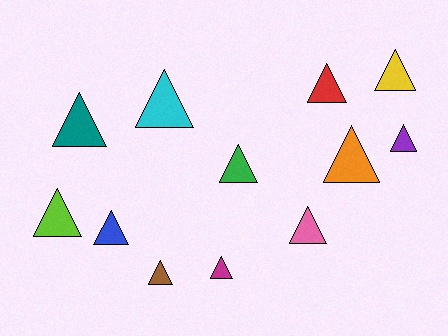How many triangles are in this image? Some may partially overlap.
There are 12 triangles.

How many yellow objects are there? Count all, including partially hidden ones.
There is 1 yellow object.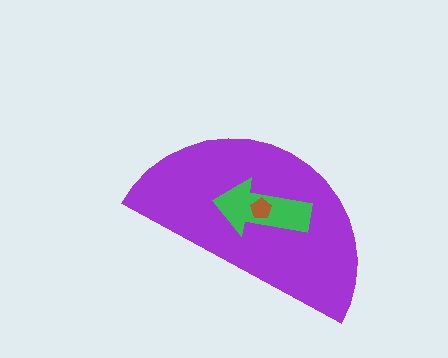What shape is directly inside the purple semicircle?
The green arrow.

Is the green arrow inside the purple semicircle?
Yes.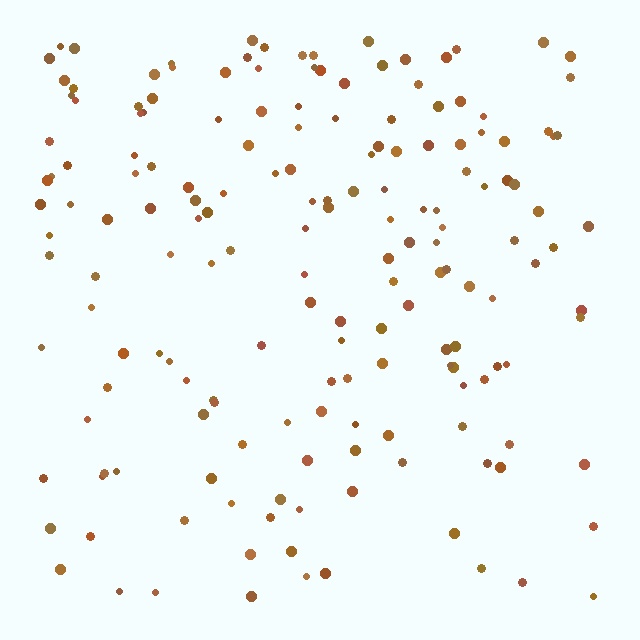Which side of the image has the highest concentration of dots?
The top.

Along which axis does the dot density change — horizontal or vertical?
Vertical.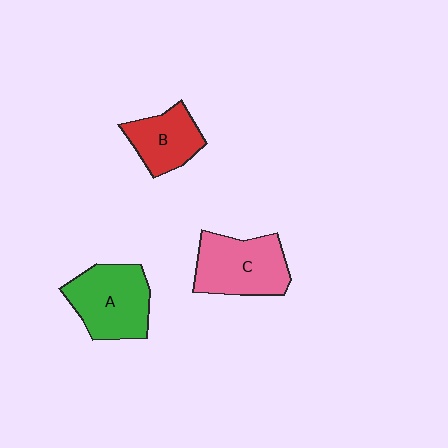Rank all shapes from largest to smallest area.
From largest to smallest: A (green), C (pink), B (red).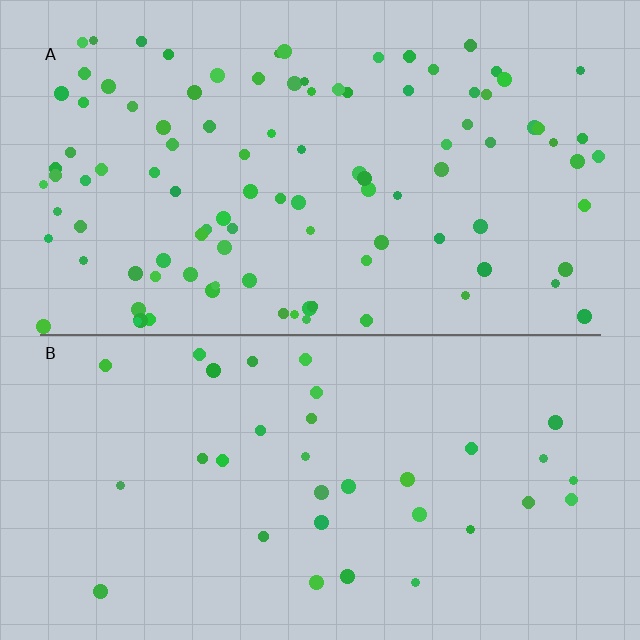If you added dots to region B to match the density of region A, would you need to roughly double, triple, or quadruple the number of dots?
Approximately triple.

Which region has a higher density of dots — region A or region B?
A (the top).